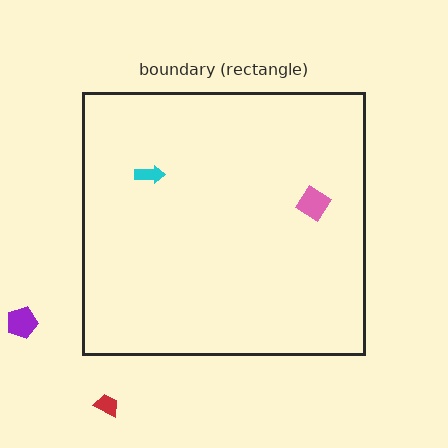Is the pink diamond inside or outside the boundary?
Inside.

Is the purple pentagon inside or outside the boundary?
Outside.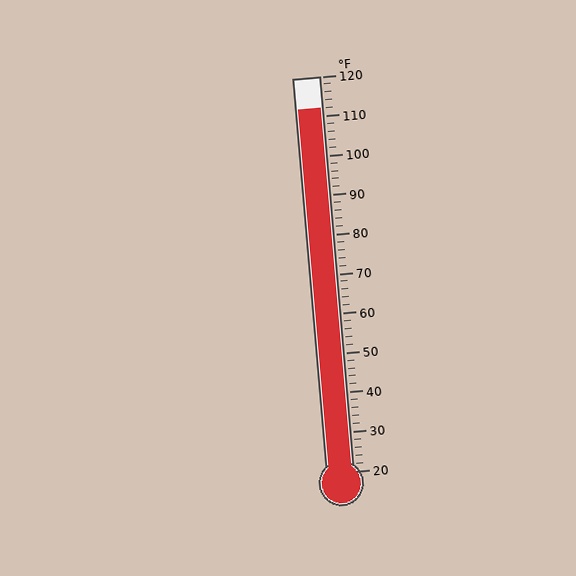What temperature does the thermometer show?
The thermometer shows approximately 112°F.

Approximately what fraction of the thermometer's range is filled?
The thermometer is filled to approximately 90% of its range.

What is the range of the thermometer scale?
The thermometer scale ranges from 20°F to 120°F.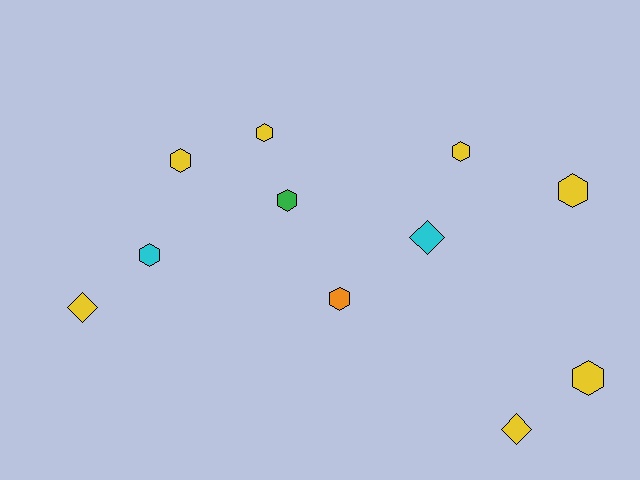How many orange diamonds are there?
There are no orange diamonds.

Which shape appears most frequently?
Hexagon, with 8 objects.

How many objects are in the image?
There are 11 objects.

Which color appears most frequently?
Yellow, with 7 objects.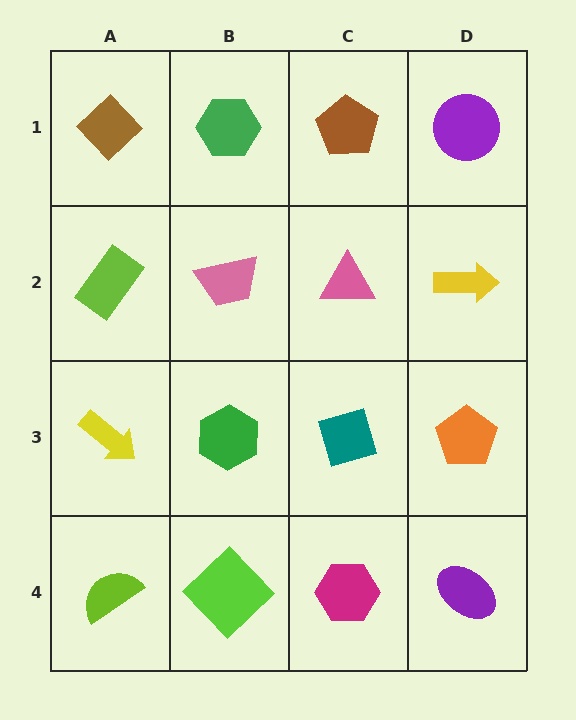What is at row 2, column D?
A yellow arrow.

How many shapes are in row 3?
4 shapes.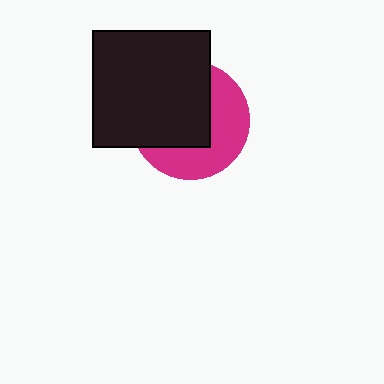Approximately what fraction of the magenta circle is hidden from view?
Roughly 55% of the magenta circle is hidden behind the black square.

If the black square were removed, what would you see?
You would see the complete magenta circle.